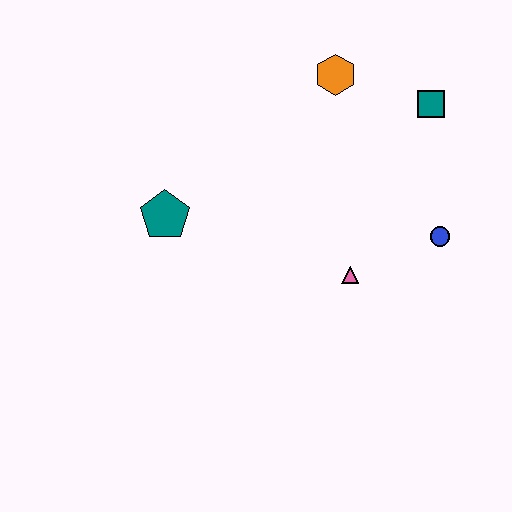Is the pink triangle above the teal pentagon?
No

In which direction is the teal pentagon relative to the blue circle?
The teal pentagon is to the left of the blue circle.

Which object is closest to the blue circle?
The pink triangle is closest to the blue circle.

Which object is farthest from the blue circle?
The teal pentagon is farthest from the blue circle.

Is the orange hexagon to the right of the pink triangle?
No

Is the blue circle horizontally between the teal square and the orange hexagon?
No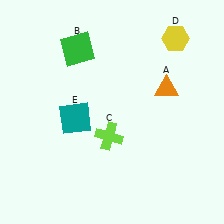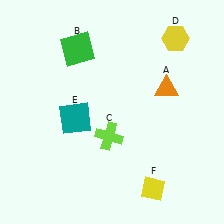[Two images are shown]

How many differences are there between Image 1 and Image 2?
There is 1 difference between the two images.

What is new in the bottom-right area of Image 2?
A yellow diamond (F) was added in the bottom-right area of Image 2.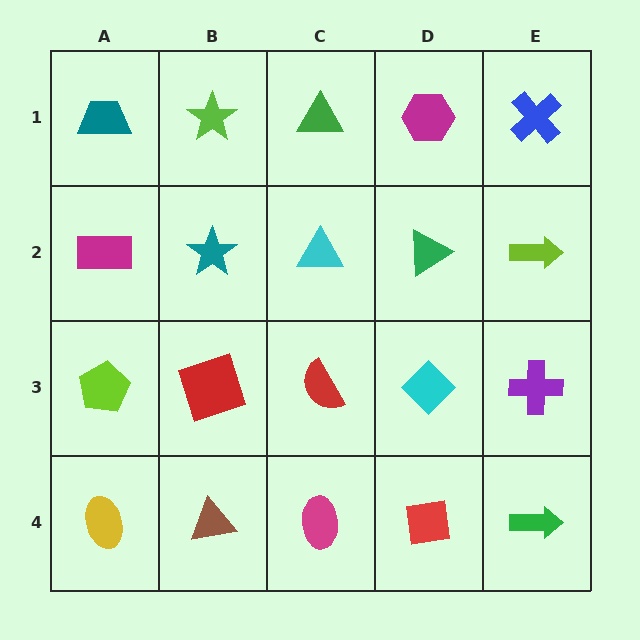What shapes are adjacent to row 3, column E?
A lime arrow (row 2, column E), a green arrow (row 4, column E), a cyan diamond (row 3, column D).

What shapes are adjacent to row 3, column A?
A magenta rectangle (row 2, column A), a yellow ellipse (row 4, column A), a red square (row 3, column B).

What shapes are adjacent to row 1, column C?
A cyan triangle (row 2, column C), a lime star (row 1, column B), a magenta hexagon (row 1, column D).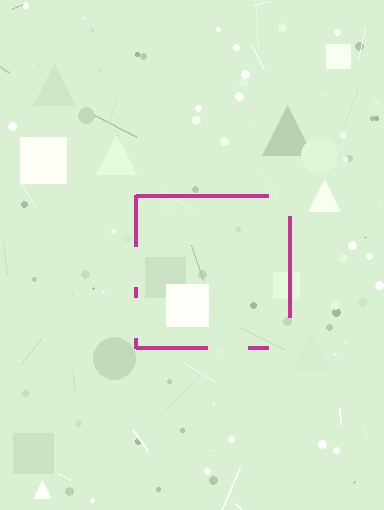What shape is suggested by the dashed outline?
The dashed outline suggests a square.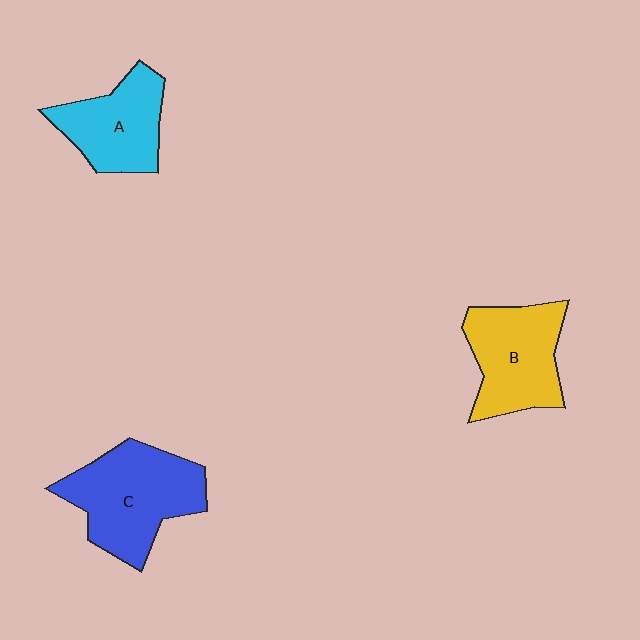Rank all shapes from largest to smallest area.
From largest to smallest: C (blue), B (yellow), A (cyan).